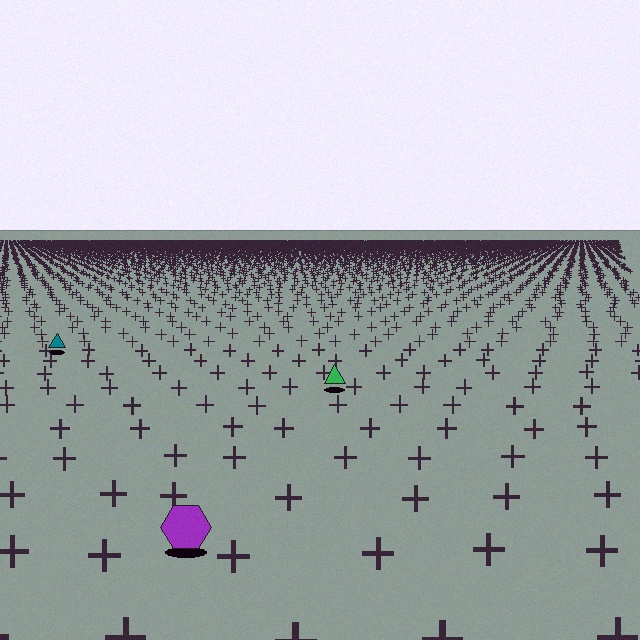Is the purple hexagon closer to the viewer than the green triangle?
Yes. The purple hexagon is closer — you can tell from the texture gradient: the ground texture is coarser near it.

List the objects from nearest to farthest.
From nearest to farthest: the purple hexagon, the green triangle, the teal triangle.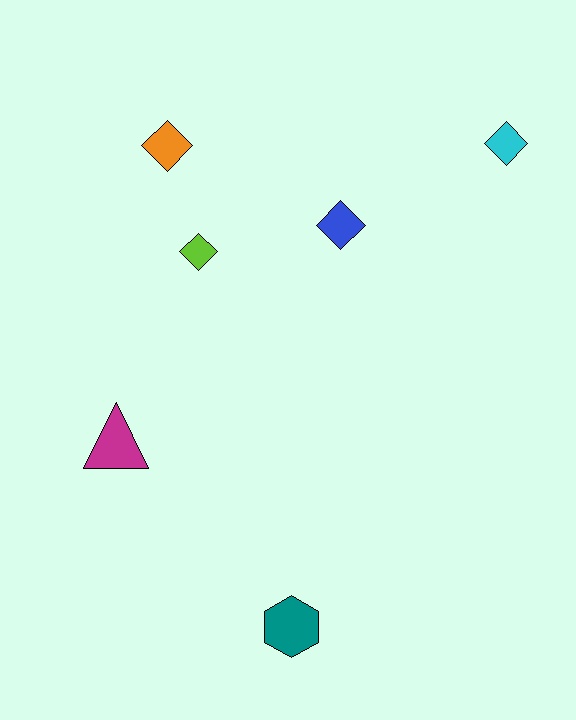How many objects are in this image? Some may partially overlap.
There are 6 objects.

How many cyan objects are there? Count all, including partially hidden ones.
There is 1 cyan object.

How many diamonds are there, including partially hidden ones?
There are 4 diamonds.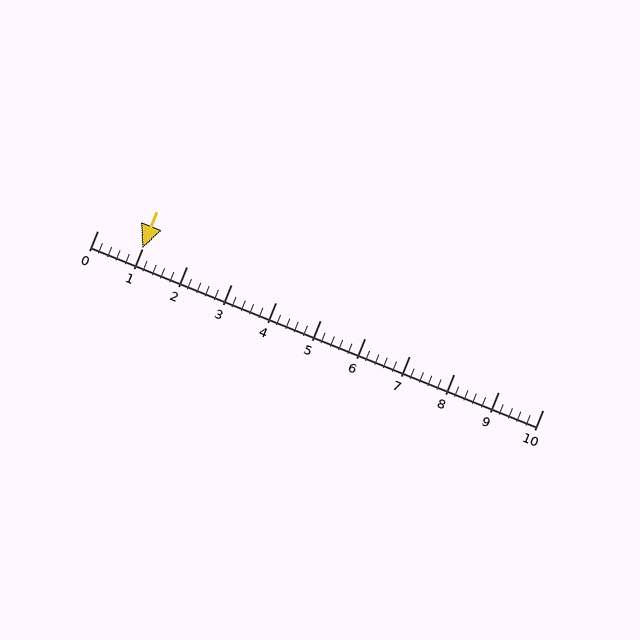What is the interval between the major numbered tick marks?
The major tick marks are spaced 1 units apart.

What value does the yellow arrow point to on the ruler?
The yellow arrow points to approximately 1.0.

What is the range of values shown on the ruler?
The ruler shows values from 0 to 10.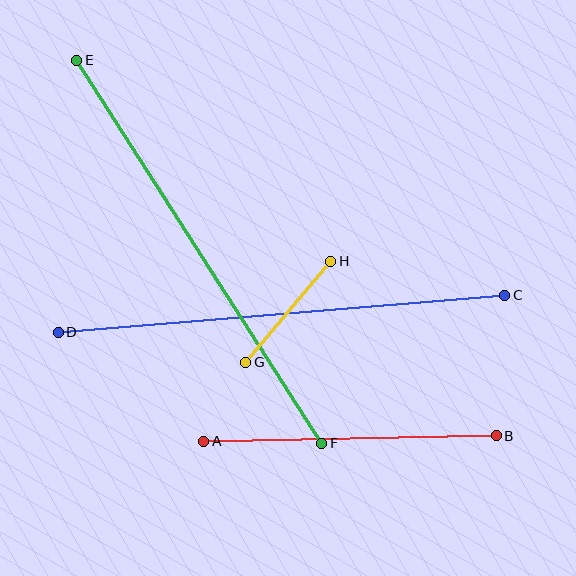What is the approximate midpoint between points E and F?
The midpoint is at approximately (199, 252) pixels.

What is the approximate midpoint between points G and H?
The midpoint is at approximately (288, 312) pixels.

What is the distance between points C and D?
The distance is approximately 448 pixels.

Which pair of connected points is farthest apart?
Points E and F are farthest apart.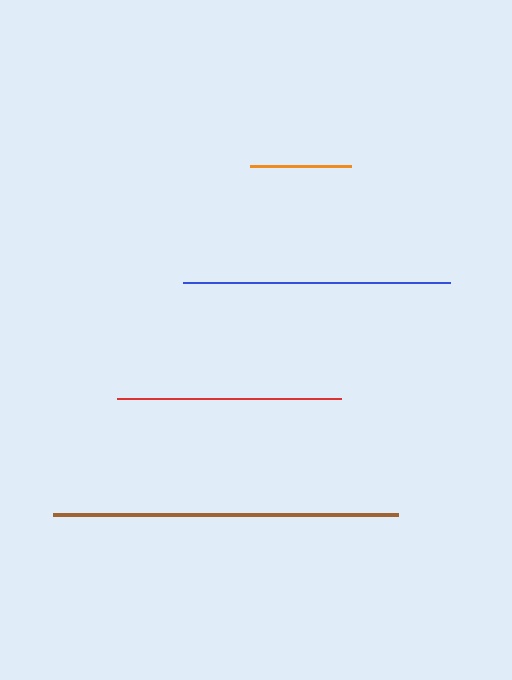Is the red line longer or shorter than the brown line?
The brown line is longer than the red line.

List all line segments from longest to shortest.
From longest to shortest: brown, blue, red, orange.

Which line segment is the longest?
The brown line is the longest at approximately 345 pixels.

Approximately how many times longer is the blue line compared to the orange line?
The blue line is approximately 2.7 times the length of the orange line.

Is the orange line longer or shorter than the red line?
The red line is longer than the orange line.